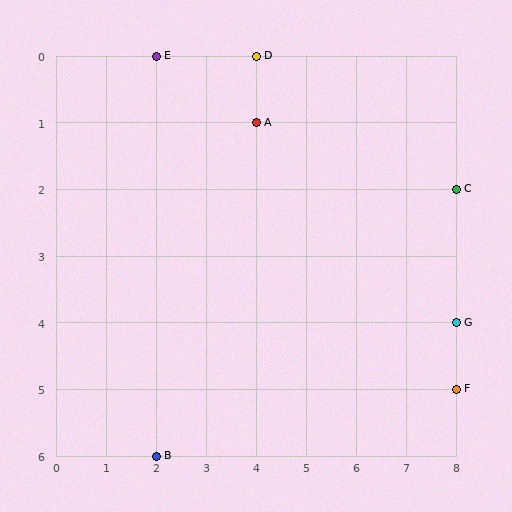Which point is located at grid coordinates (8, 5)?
Point F is at (8, 5).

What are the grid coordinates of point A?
Point A is at grid coordinates (4, 1).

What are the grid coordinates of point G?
Point G is at grid coordinates (8, 4).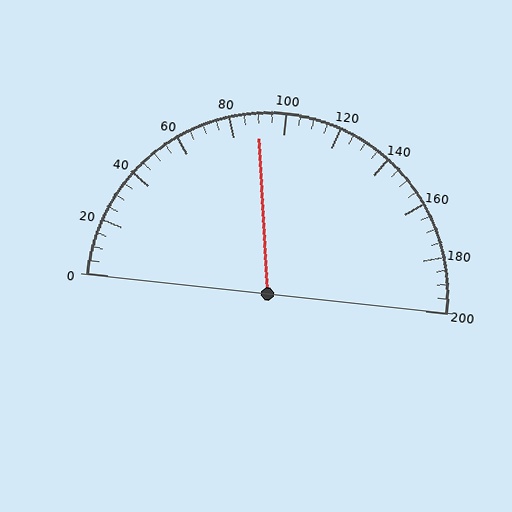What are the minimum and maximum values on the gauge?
The gauge ranges from 0 to 200.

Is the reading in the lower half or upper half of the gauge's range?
The reading is in the lower half of the range (0 to 200).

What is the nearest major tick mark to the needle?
The nearest major tick mark is 80.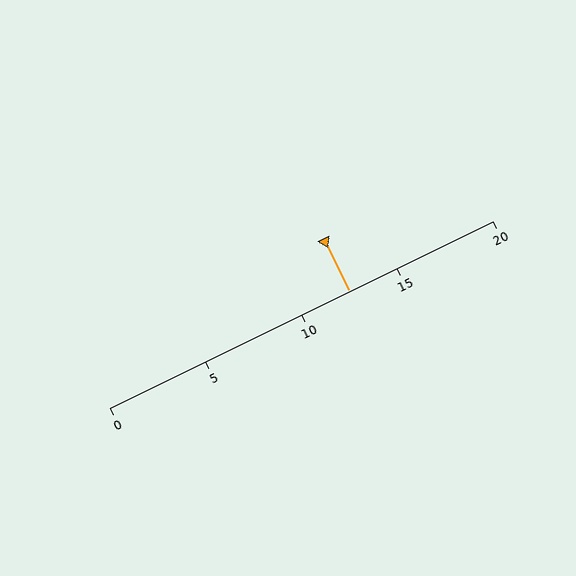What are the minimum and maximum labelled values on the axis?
The axis runs from 0 to 20.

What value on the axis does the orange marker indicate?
The marker indicates approximately 12.5.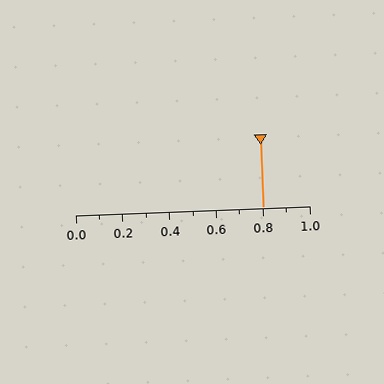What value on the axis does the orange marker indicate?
The marker indicates approximately 0.8.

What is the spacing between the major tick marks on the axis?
The major ticks are spaced 0.2 apart.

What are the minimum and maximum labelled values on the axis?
The axis runs from 0.0 to 1.0.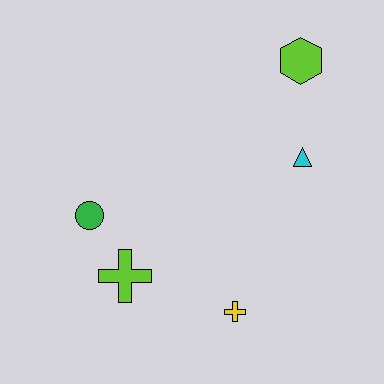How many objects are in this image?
There are 5 objects.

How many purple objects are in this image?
There are no purple objects.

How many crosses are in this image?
There are 2 crosses.